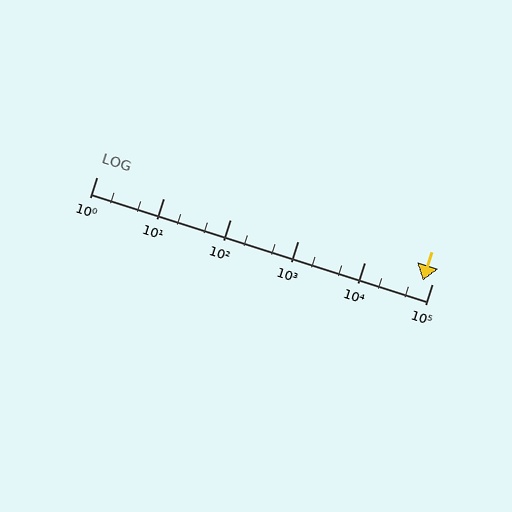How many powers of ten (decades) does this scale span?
The scale spans 5 decades, from 1 to 100000.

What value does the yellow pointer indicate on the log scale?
The pointer indicates approximately 74000.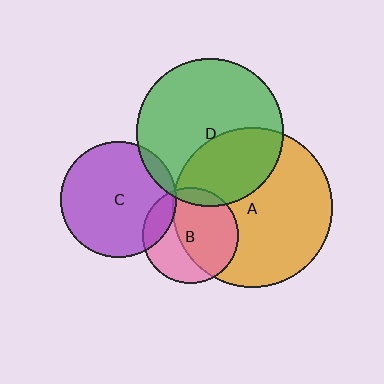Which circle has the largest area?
Circle A (orange).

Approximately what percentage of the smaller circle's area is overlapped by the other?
Approximately 15%.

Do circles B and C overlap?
Yes.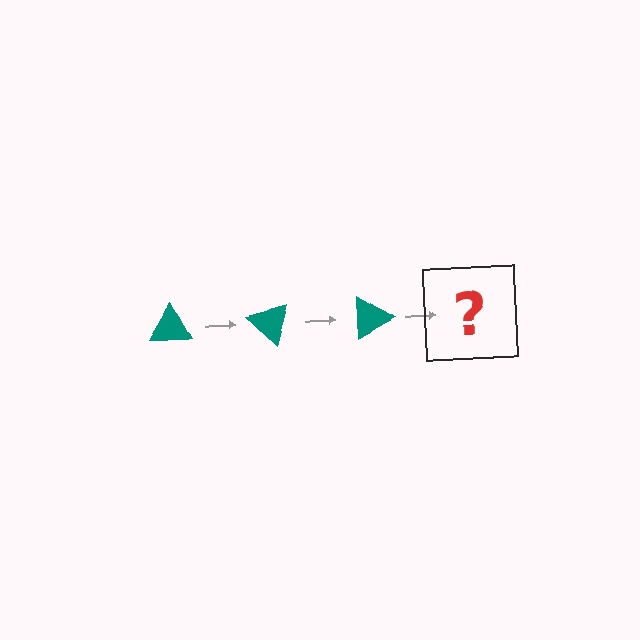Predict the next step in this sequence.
The next step is a teal triangle rotated 135 degrees.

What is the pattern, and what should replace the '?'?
The pattern is that the triangle rotates 45 degrees each step. The '?' should be a teal triangle rotated 135 degrees.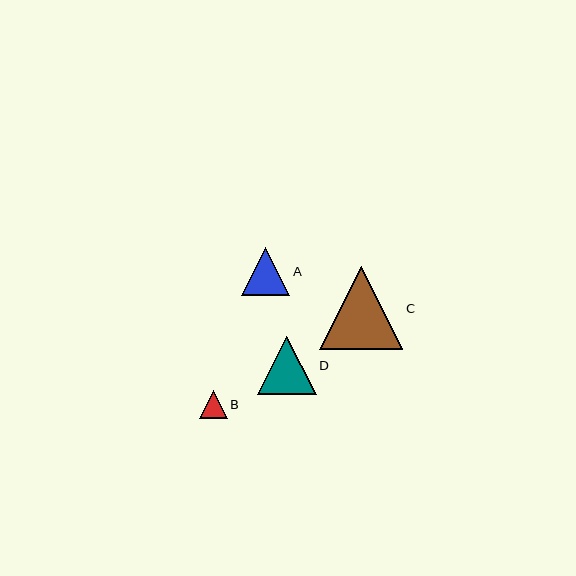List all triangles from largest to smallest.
From largest to smallest: C, D, A, B.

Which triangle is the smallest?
Triangle B is the smallest with a size of approximately 28 pixels.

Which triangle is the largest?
Triangle C is the largest with a size of approximately 83 pixels.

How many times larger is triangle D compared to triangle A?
Triangle D is approximately 1.2 times the size of triangle A.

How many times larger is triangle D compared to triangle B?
Triangle D is approximately 2.1 times the size of triangle B.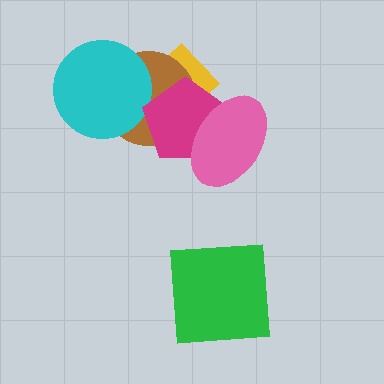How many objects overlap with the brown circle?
3 objects overlap with the brown circle.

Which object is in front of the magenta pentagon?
The pink ellipse is in front of the magenta pentagon.